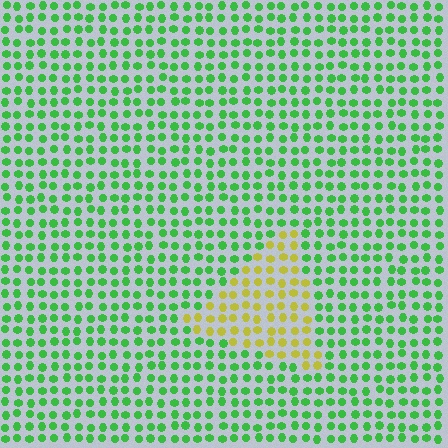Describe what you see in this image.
The image is filled with small green elements in a uniform arrangement. A triangle-shaped region is visible where the elements are tinted to a slightly different hue, forming a subtle color boundary.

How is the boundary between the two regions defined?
The boundary is defined purely by a slight shift in hue (about 63 degrees). Spacing, size, and orientation are identical on both sides.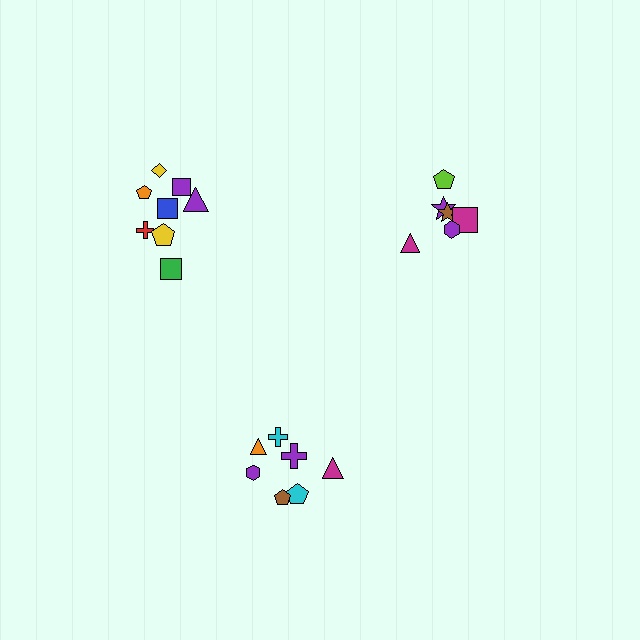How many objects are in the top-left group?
There are 8 objects.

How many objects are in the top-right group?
There are 6 objects.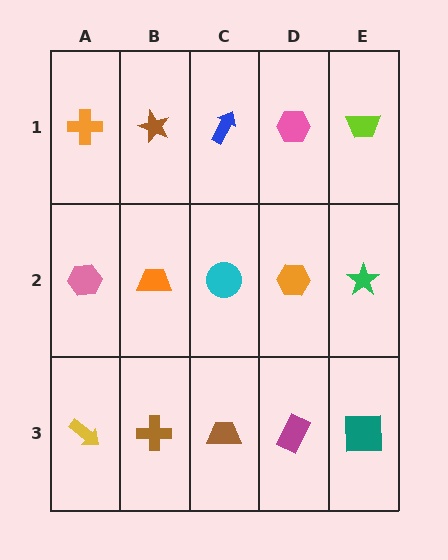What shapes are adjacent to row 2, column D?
A pink hexagon (row 1, column D), a magenta rectangle (row 3, column D), a cyan circle (row 2, column C), a green star (row 2, column E).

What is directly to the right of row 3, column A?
A brown cross.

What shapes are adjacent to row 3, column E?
A green star (row 2, column E), a magenta rectangle (row 3, column D).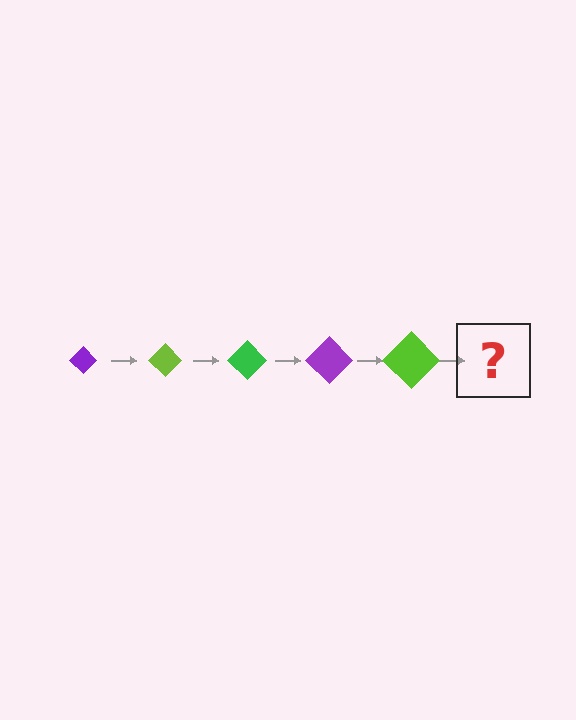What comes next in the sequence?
The next element should be a green diamond, larger than the previous one.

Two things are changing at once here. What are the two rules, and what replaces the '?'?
The two rules are that the diamond grows larger each step and the color cycles through purple, lime, and green. The '?' should be a green diamond, larger than the previous one.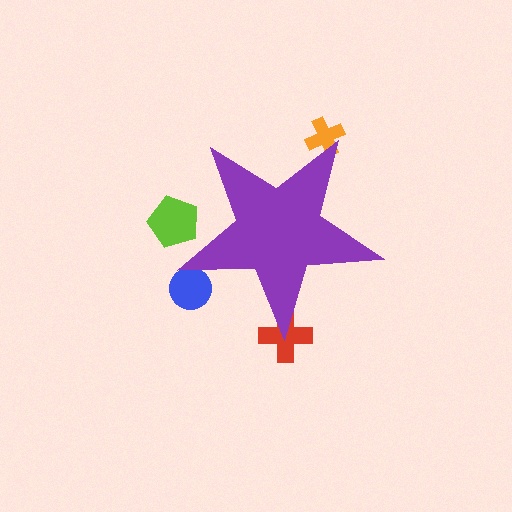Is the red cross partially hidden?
Yes, the red cross is partially hidden behind the purple star.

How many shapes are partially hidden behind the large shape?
4 shapes are partially hidden.